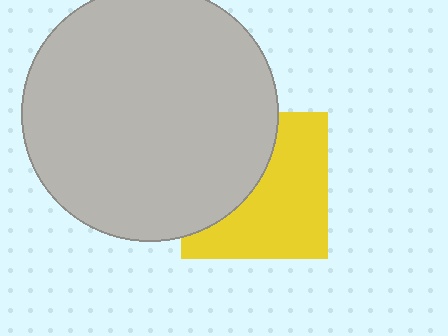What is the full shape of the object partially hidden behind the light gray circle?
The partially hidden object is a yellow square.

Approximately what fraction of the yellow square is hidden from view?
Roughly 43% of the yellow square is hidden behind the light gray circle.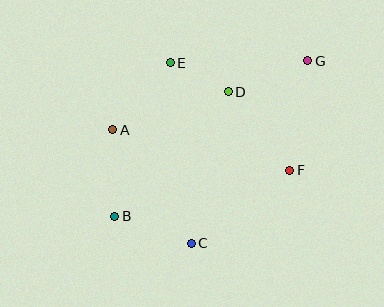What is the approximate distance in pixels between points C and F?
The distance between C and F is approximately 122 pixels.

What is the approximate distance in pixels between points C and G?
The distance between C and G is approximately 216 pixels.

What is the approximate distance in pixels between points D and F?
The distance between D and F is approximately 100 pixels.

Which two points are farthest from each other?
Points B and G are farthest from each other.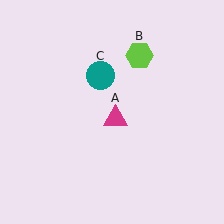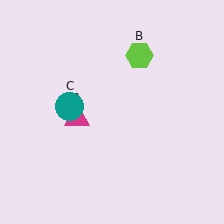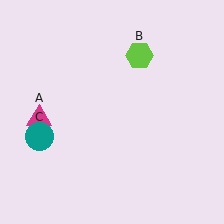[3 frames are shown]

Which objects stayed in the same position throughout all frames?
Lime hexagon (object B) remained stationary.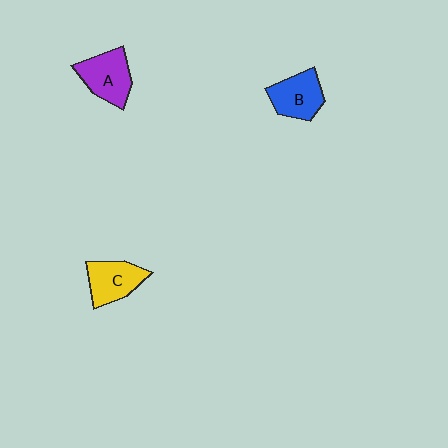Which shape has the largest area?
Shape A (purple).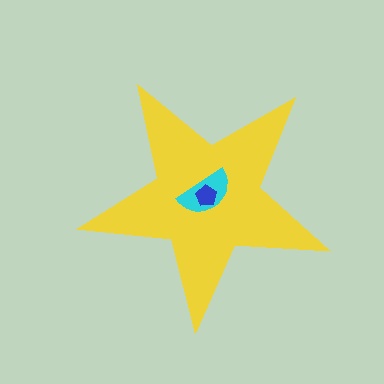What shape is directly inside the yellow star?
The cyan semicircle.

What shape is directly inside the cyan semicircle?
The blue pentagon.